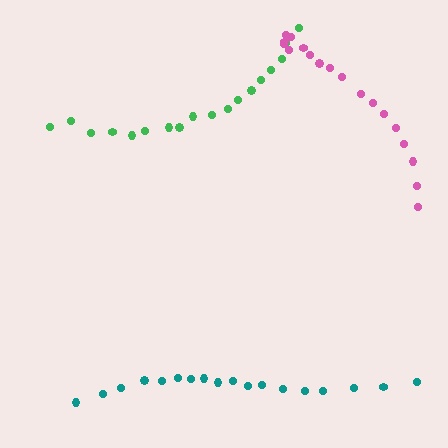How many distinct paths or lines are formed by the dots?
There are 3 distinct paths.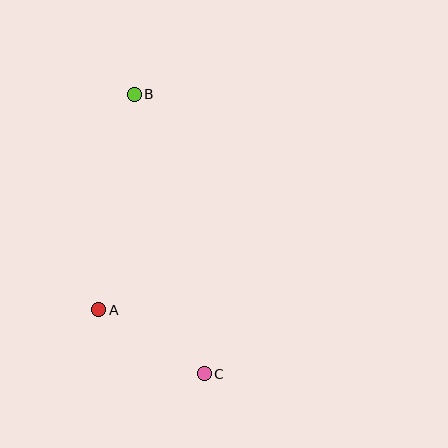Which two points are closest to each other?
Points A and C are closest to each other.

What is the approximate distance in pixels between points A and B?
The distance between A and B is approximately 218 pixels.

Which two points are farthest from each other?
Points B and C are farthest from each other.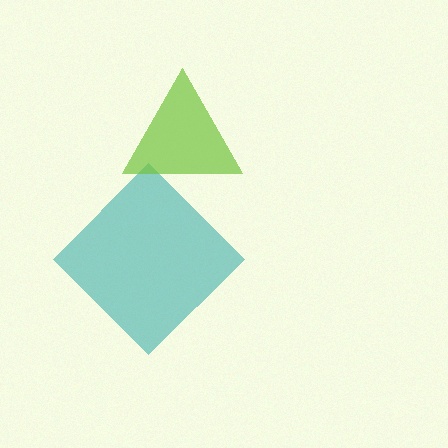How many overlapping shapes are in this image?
There are 2 overlapping shapes in the image.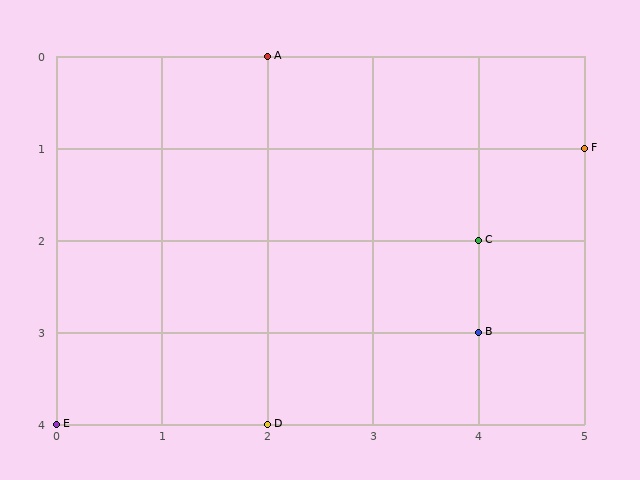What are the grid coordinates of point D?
Point D is at grid coordinates (2, 4).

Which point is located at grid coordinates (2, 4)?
Point D is at (2, 4).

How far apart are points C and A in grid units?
Points C and A are 2 columns and 2 rows apart (about 2.8 grid units diagonally).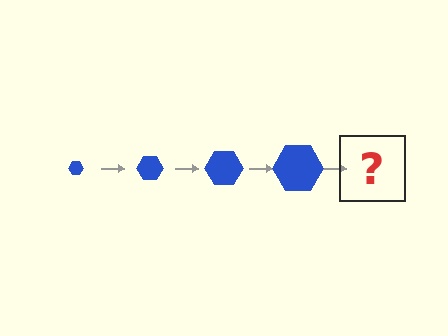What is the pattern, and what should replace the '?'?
The pattern is that the hexagon gets progressively larger each step. The '?' should be a blue hexagon, larger than the previous one.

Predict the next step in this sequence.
The next step is a blue hexagon, larger than the previous one.